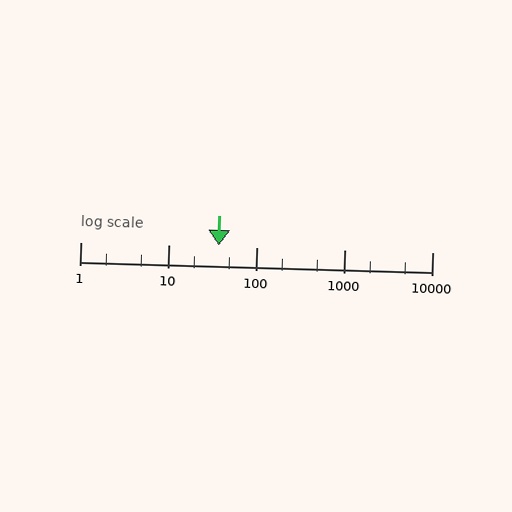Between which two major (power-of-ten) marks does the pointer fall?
The pointer is between 10 and 100.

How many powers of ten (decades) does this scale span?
The scale spans 4 decades, from 1 to 10000.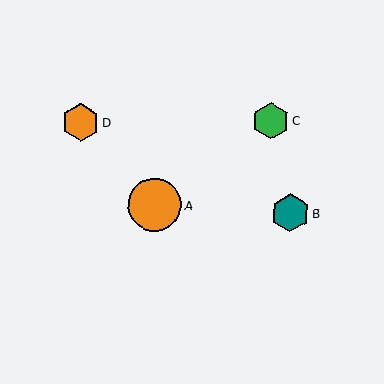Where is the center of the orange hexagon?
The center of the orange hexagon is at (80, 122).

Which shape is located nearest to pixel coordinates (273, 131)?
The green hexagon (labeled C) at (271, 121) is nearest to that location.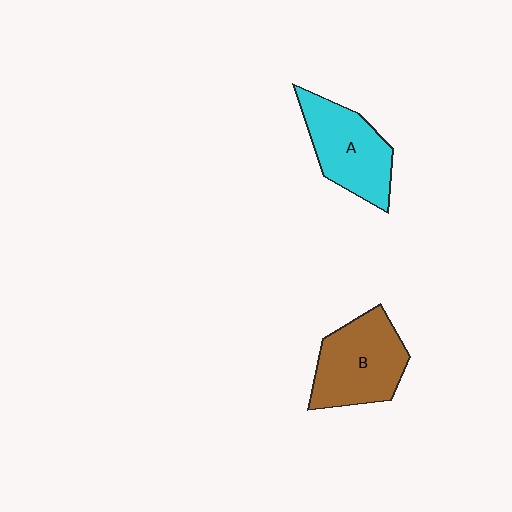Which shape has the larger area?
Shape B (brown).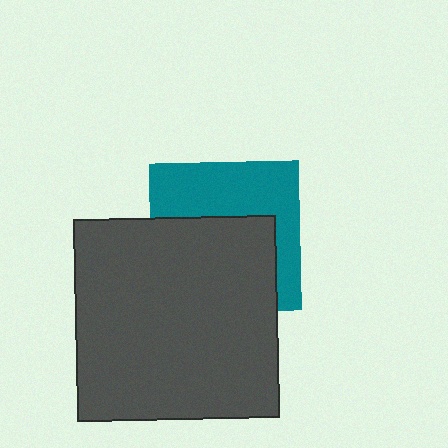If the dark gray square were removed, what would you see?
You would see the complete teal square.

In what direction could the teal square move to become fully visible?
The teal square could move up. That would shift it out from behind the dark gray square entirely.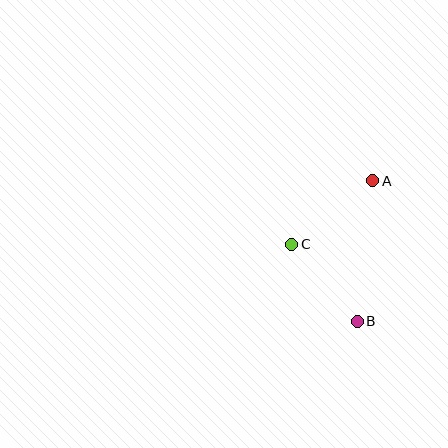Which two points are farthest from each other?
Points A and B are farthest from each other.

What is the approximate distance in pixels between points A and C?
The distance between A and C is approximately 103 pixels.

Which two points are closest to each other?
Points B and C are closest to each other.